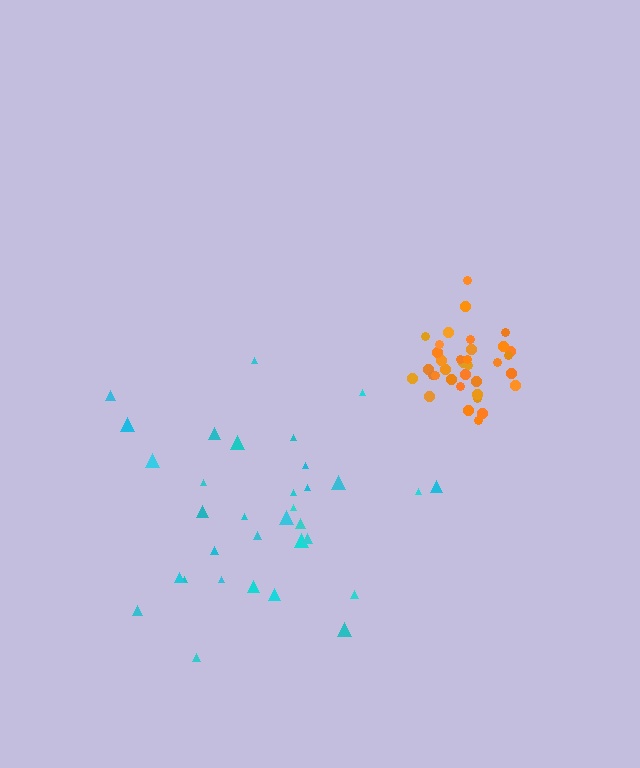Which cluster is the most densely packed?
Orange.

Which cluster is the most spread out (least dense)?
Cyan.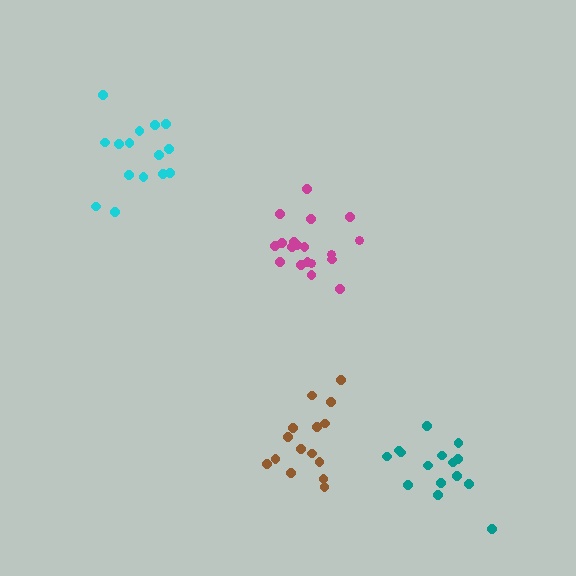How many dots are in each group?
Group 1: 15 dots, Group 2: 15 dots, Group 3: 19 dots, Group 4: 15 dots (64 total).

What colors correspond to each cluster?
The clusters are colored: cyan, teal, magenta, brown.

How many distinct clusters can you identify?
There are 4 distinct clusters.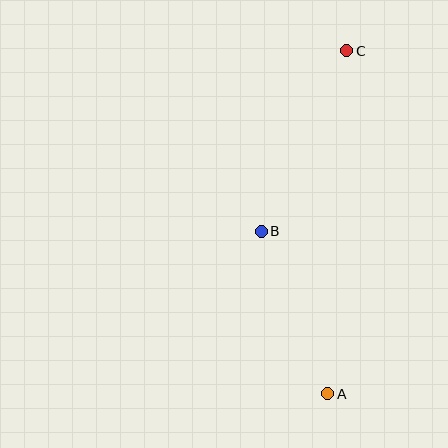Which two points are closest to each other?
Points A and B are closest to each other.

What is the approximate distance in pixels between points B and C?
The distance between B and C is approximately 200 pixels.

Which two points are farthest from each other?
Points A and C are farthest from each other.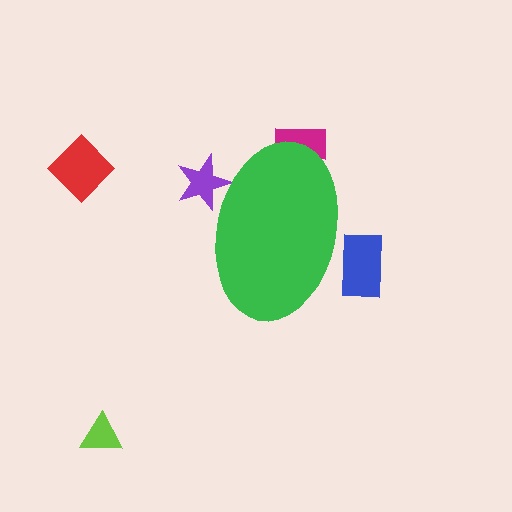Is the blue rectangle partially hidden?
Yes, the blue rectangle is partially hidden behind the green ellipse.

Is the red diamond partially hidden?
No, the red diamond is fully visible.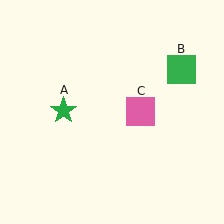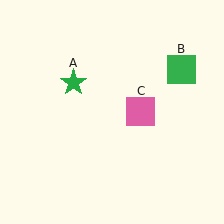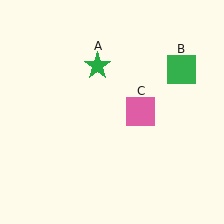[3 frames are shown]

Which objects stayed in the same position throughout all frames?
Green square (object B) and pink square (object C) remained stationary.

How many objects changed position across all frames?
1 object changed position: green star (object A).